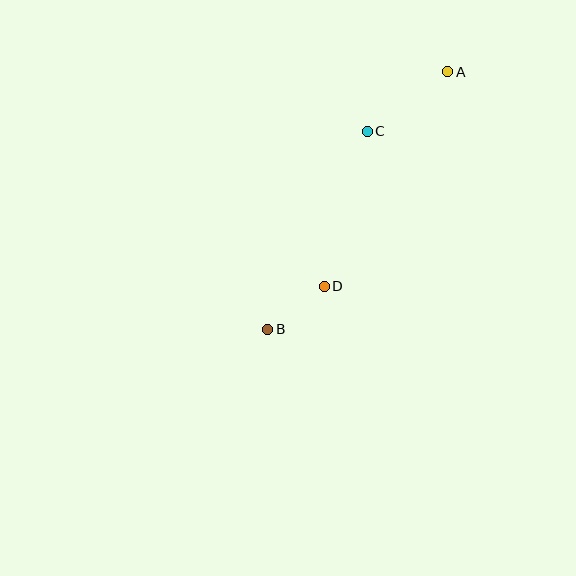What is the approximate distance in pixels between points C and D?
The distance between C and D is approximately 161 pixels.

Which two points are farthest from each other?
Points A and B are farthest from each other.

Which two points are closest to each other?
Points B and D are closest to each other.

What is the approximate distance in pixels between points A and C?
The distance between A and C is approximately 100 pixels.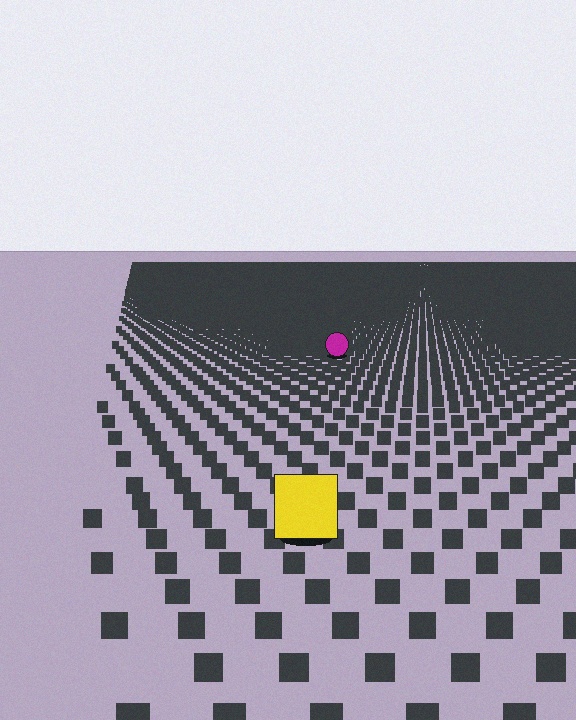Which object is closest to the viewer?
The yellow square is closest. The texture marks near it are larger and more spread out.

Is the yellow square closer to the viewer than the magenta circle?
Yes. The yellow square is closer — you can tell from the texture gradient: the ground texture is coarser near it.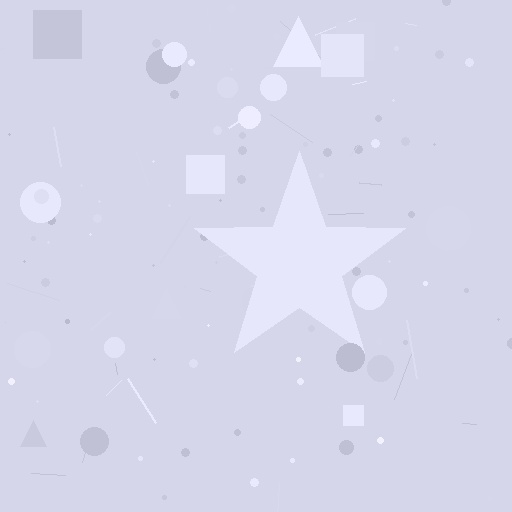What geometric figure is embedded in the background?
A star is embedded in the background.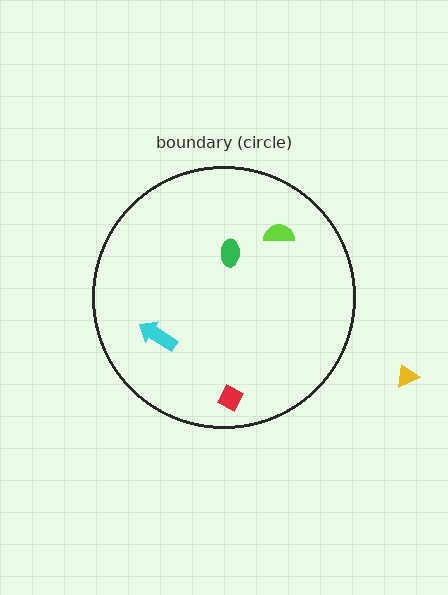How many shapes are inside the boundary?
4 inside, 1 outside.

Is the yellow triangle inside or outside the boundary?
Outside.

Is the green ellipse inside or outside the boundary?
Inside.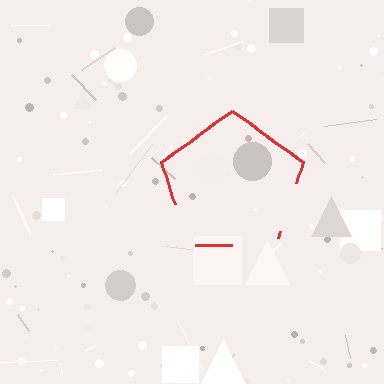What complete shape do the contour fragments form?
The contour fragments form a pentagon.